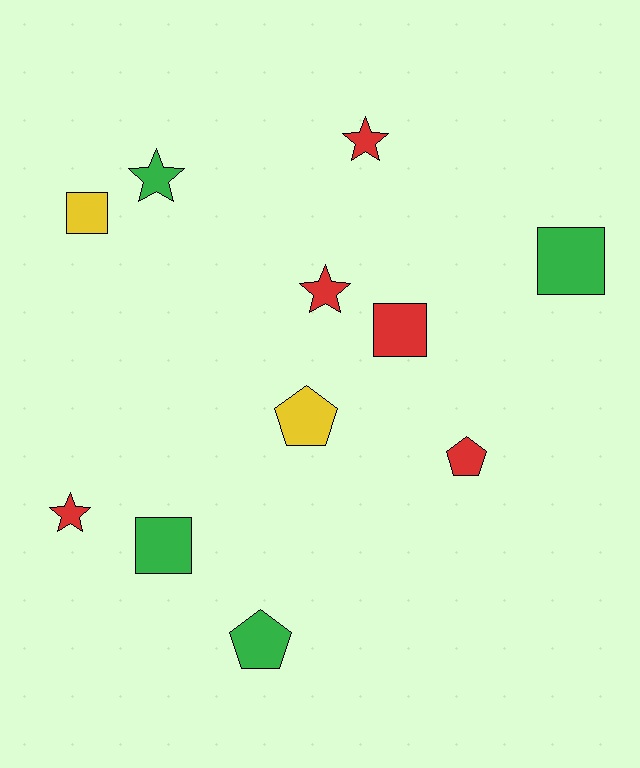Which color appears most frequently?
Red, with 5 objects.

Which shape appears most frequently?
Square, with 4 objects.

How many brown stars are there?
There are no brown stars.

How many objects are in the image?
There are 11 objects.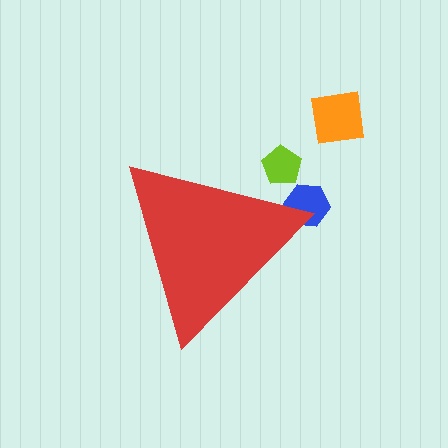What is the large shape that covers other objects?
A red triangle.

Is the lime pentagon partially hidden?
Yes, the lime pentagon is partially hidden behind the red triangle.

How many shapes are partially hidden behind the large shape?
2 shapes are partially hidden.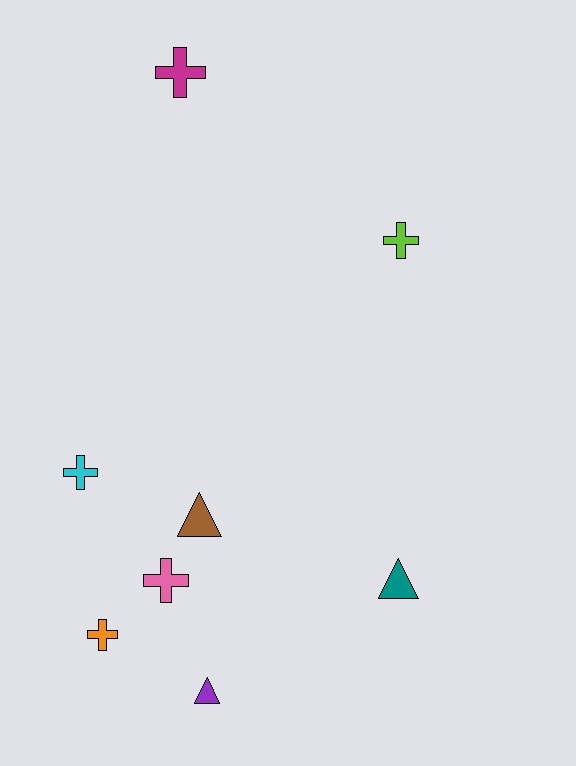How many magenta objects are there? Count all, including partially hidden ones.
There is 1 magenta object.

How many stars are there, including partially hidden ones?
There are no stars.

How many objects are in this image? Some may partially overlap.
There are 8 objects.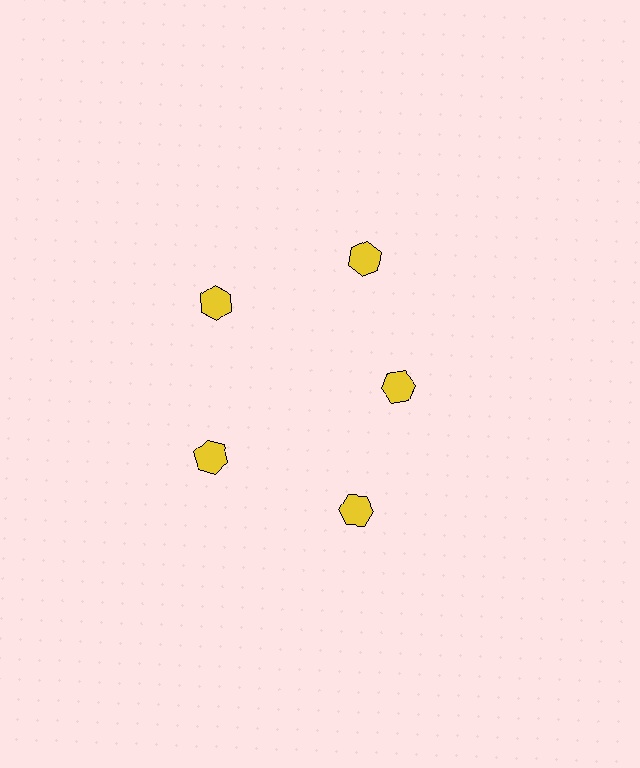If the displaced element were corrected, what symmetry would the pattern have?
It would have 5-fold rotational symmetry — the pattern would map onto itself every 72 degrees.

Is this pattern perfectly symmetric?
No. The 5 yellow hexagons are arranged in a ring, but one element near the 3 o'clock position is pulled inward toward the center, breaking the 5-fold rotational symmetry.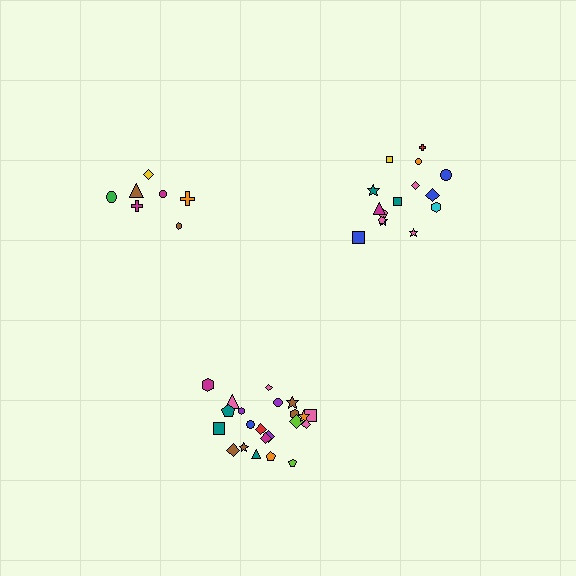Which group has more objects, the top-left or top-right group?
The top-right group.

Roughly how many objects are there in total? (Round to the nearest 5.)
Roughly 45 objects in total.